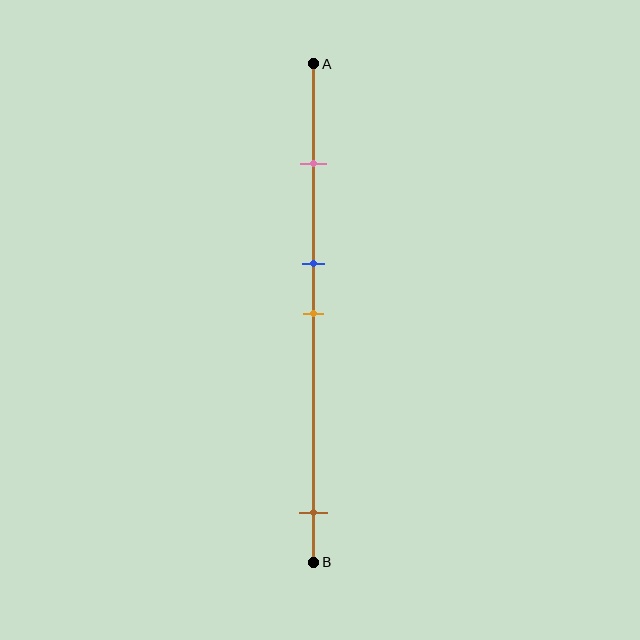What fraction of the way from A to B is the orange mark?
The orange mark is approximately 50% (0.5) of the way from A to B.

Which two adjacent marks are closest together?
The blue and orange marks are the closest adjacent pair.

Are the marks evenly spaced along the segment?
No, the marks are not evenly spaced.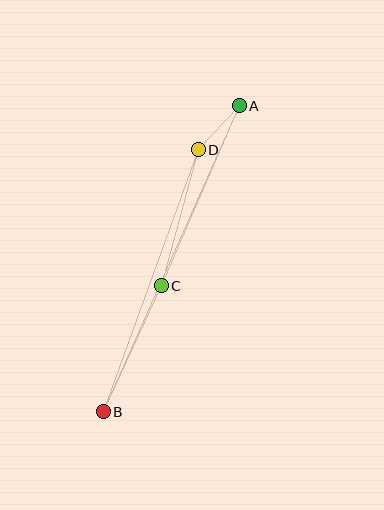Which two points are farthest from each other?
Points A and B are farthest from each other.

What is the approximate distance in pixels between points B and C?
The distance between B and C is approximately 139 pixels.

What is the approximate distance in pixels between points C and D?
The distance between C and D is approximately 141 pixels.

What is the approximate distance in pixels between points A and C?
The distance between A and C is approximately 196 pixels.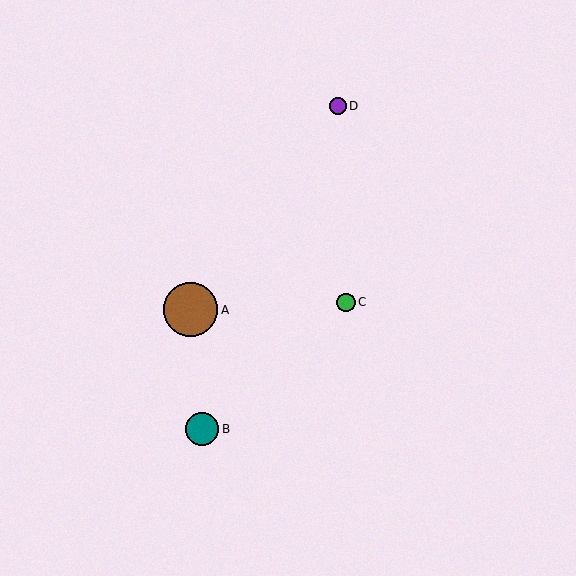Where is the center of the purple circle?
The center of the purple circle is at (338, 106).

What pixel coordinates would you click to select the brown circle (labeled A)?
Click at (191, 310) to select the brown circle A.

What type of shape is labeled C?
Shape C is a green circle.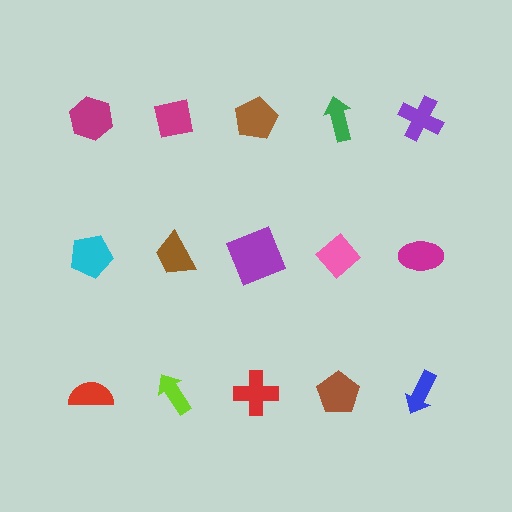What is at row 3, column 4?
A brown pentagon.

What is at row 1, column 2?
A magenta square.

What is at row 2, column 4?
A pink diamond.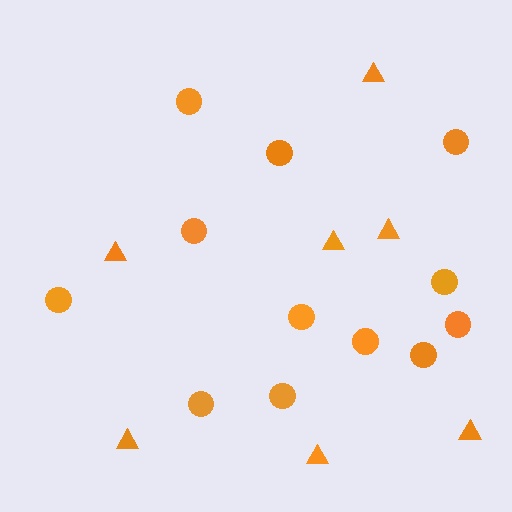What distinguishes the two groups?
There are 2 groups: one group of triangles (7) and one group of circles (12).